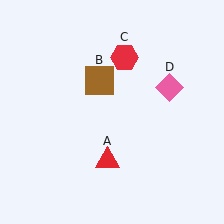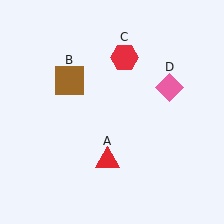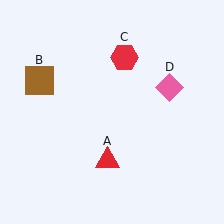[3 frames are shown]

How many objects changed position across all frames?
1 object changed position: brown square (object B).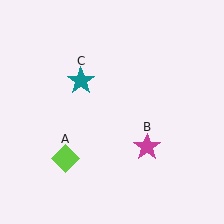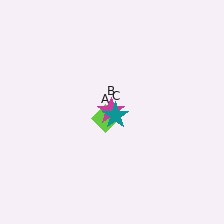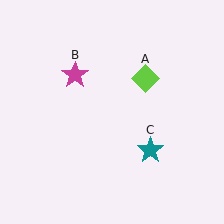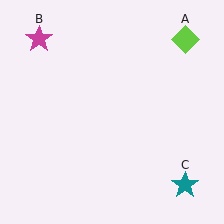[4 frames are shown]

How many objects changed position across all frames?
3 objects changed position: lime diamond (object A), magenta star (object B), teal star (object C).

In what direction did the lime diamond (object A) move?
The lime diamond (object A) moved up and to the right.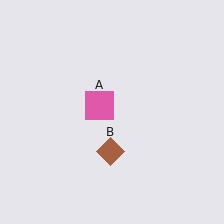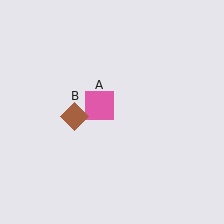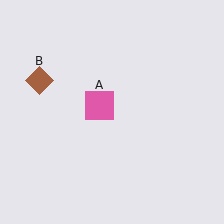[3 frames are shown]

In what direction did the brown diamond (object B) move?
The brown diamond (object B) moved up and to the left.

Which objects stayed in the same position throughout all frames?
Pink square (object A) remained stationary.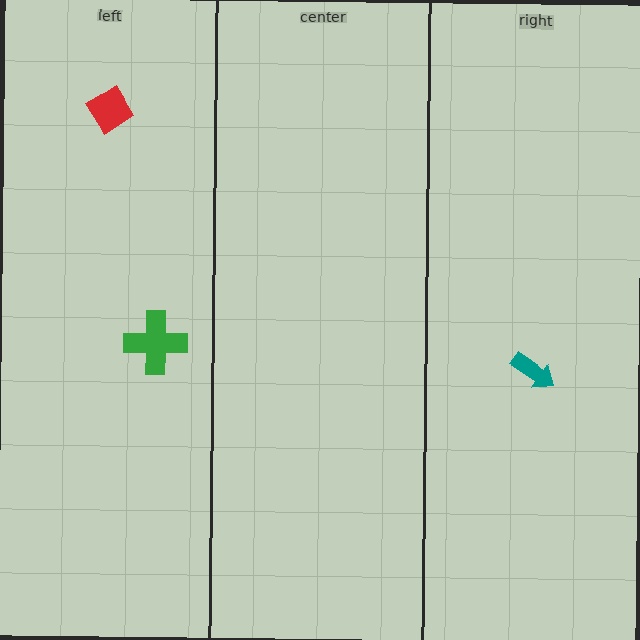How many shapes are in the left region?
2.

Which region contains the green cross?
The left region.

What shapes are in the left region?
The green cross, the red diamond.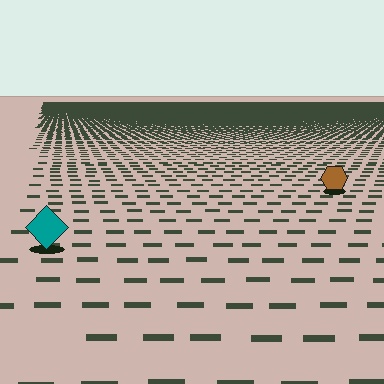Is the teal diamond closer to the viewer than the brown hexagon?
Yes. The teal diamond is closer — you can tell from the texture gradient: the ground texture is coarser near it.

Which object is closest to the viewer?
The teal diamond is closest. The texture marks near it are larger and more spread out.